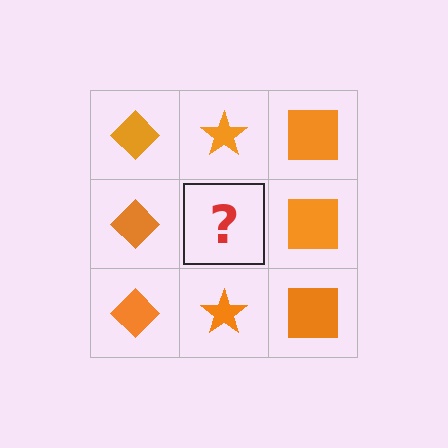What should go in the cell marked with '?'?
The missing cell should contain an orange star.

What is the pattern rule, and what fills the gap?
The rule is that each column has a consistent shape. The gap should be filled with an orange star.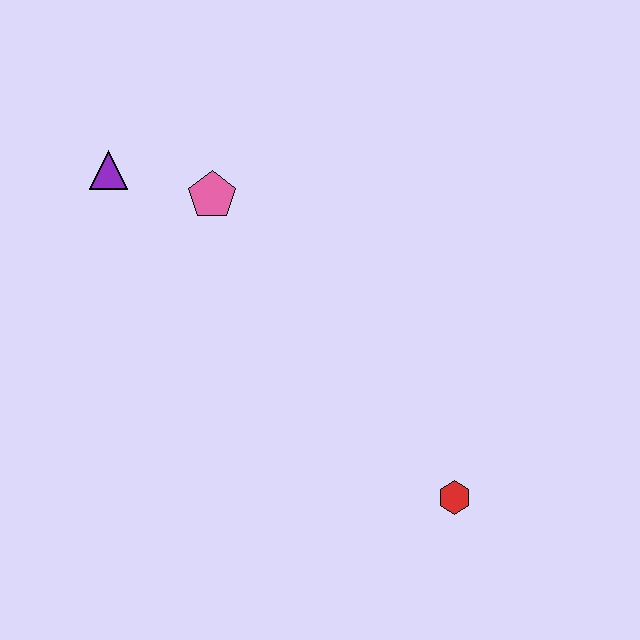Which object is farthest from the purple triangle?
The red hexagon is farthest from the purple triangle.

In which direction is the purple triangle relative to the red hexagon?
The purple triangle is to the left of the red hexagon.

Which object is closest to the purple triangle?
The pink pentagon is closest to the purple triangle.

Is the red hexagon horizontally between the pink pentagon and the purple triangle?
No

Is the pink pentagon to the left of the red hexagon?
Yes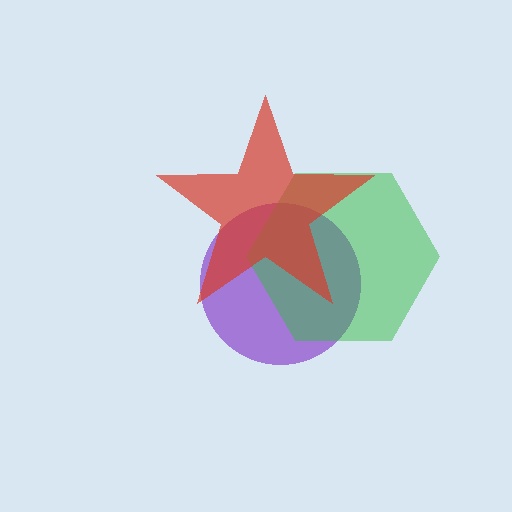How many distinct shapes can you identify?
There are 3 distinct shapes: a purple circle, a green hexagon, a red star.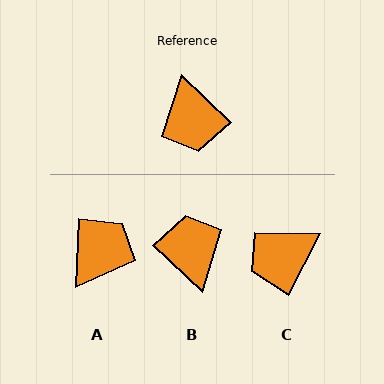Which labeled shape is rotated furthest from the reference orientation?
B, about 179 degrees away.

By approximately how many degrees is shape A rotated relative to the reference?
Approximately 132 degrees counter-clockwise.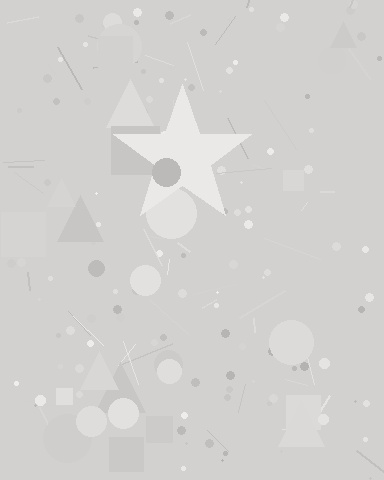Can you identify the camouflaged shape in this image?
The camouflaged shape is a star.